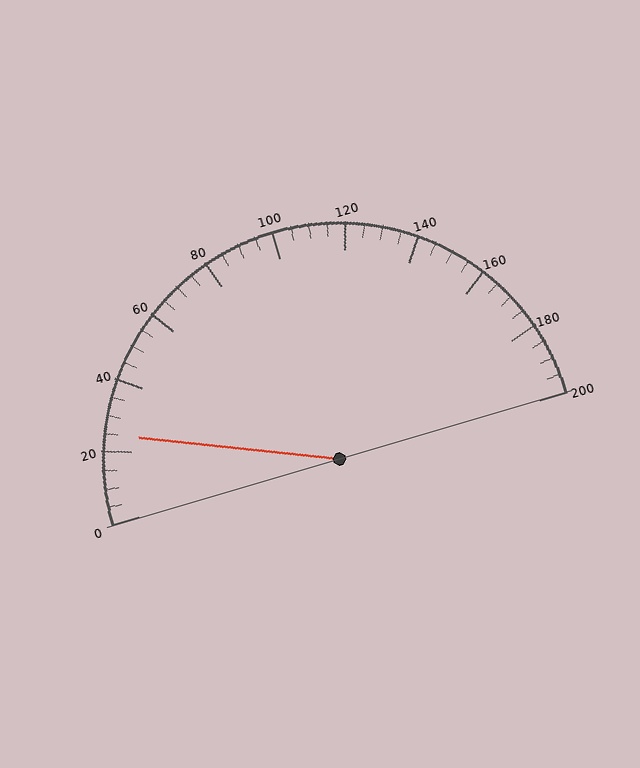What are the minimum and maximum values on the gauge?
The gauge ranges from 0 to 200.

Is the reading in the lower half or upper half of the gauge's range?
The reading is in the lower half of the range (0 to 200).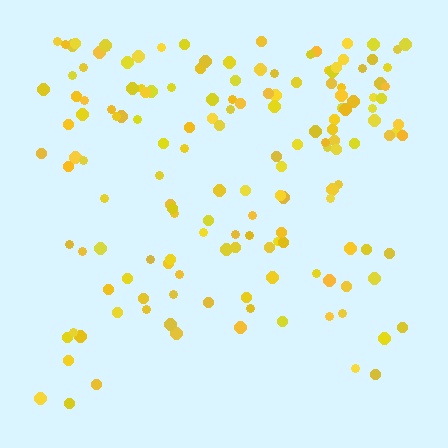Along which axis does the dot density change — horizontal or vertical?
Vertical.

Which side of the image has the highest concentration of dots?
The top.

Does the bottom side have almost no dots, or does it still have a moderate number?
Still a moderate number, just noticeably fewer than the top.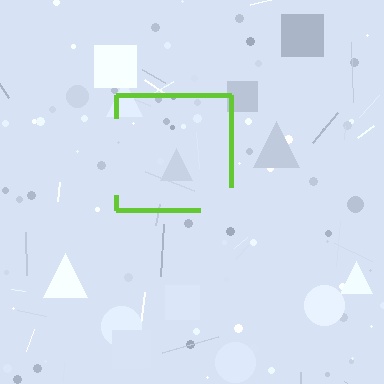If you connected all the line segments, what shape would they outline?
They would outline a square.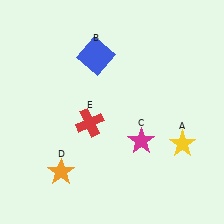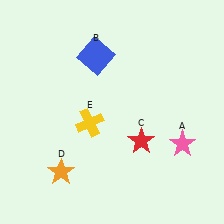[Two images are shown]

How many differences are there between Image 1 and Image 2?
There are 3 differences between the two images.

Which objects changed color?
A changed from yellow to pink. C changed from magenta to red. E changed from red to yellow.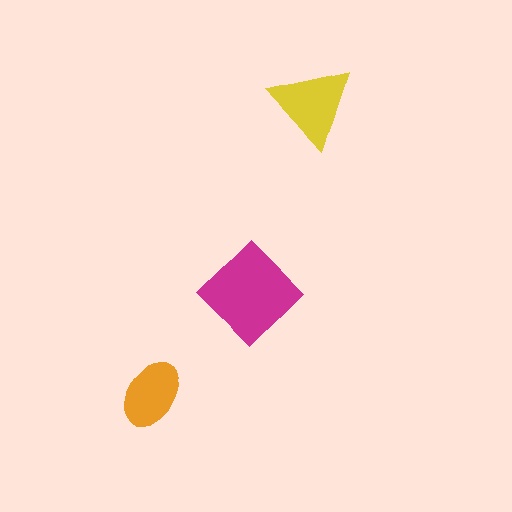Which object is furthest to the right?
The yellow triangle is rightmost.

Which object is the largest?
The magenta diamond.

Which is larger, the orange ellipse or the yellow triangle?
The yellow triangle.